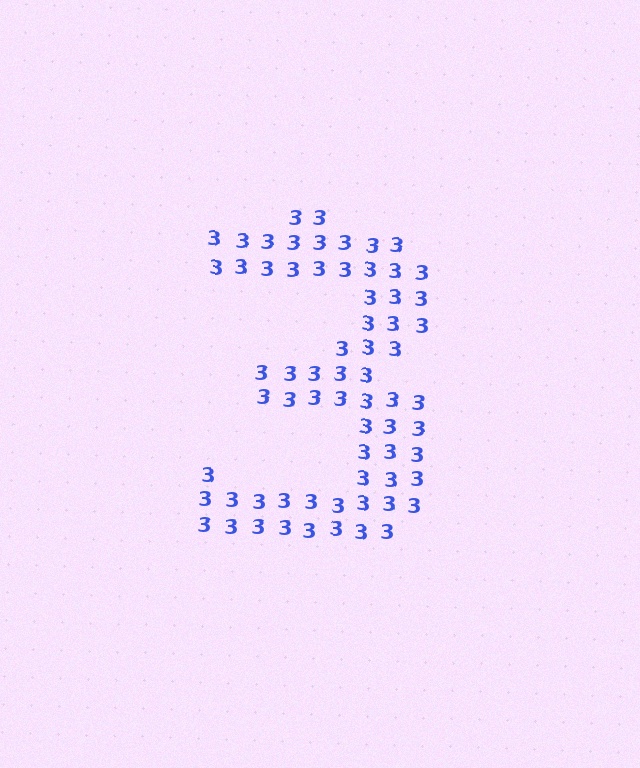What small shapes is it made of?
It is made of small digit 3's.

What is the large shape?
The large shape is the digit 3.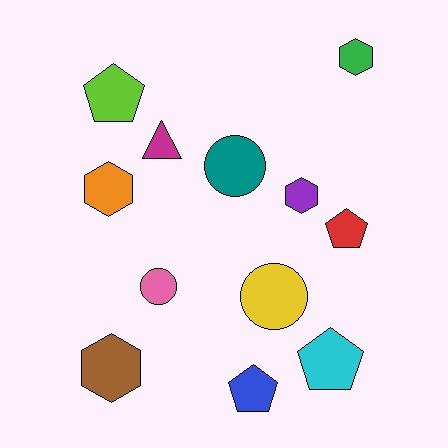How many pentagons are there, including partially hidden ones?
There are 4 pentagons.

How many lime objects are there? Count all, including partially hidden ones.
There is 1 lime object.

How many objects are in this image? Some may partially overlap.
There are 12 objects.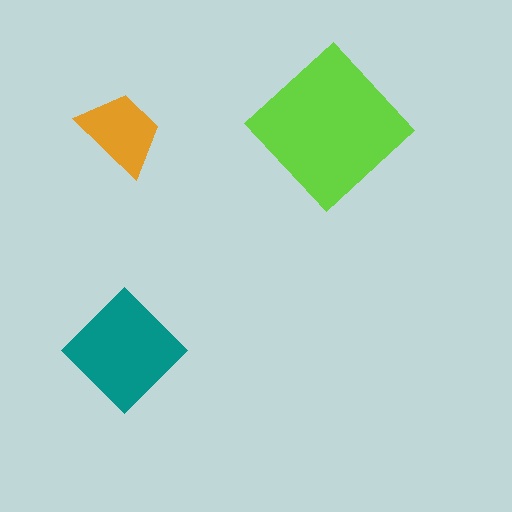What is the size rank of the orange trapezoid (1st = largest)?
3rd.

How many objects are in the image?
There are 3 objects in the image.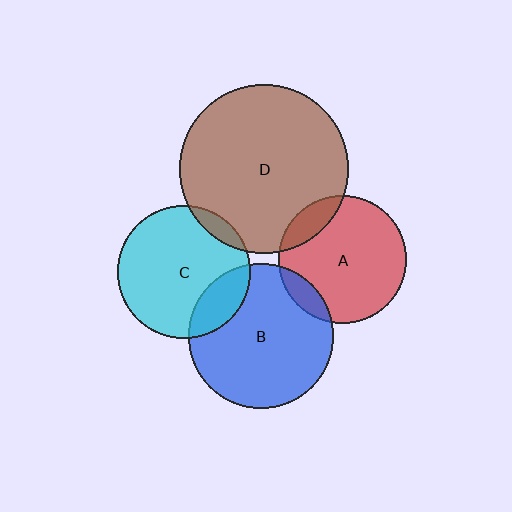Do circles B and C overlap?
Yes.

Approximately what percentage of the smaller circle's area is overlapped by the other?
Approximately 20%.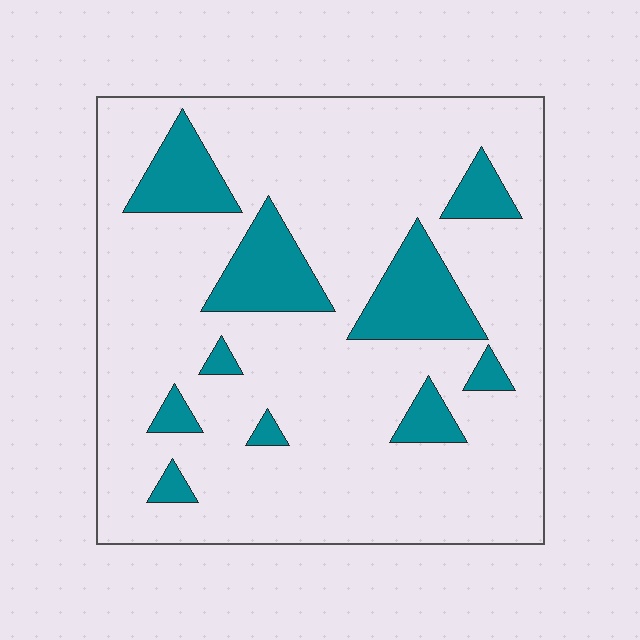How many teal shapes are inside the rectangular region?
10.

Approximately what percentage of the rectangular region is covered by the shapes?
Approximately 15%.